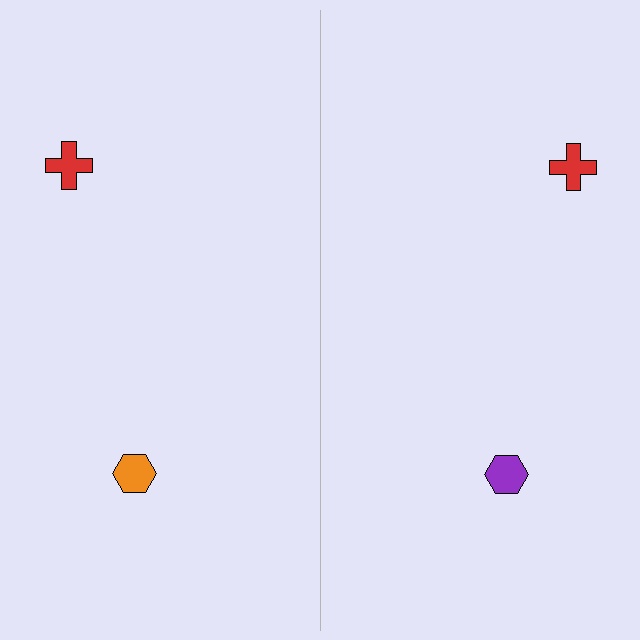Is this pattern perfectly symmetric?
No, the pattern is not perfectly symmetric. The purple hexagon on the right side breaks the symmetry — its mirror counterpart is orange.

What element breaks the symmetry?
The purple hexagon on the right side breaks the symmetry — its mirror counterpart is orange.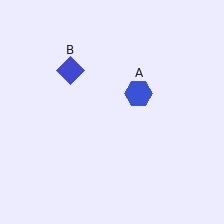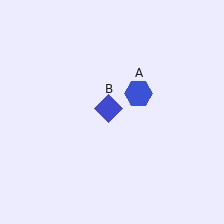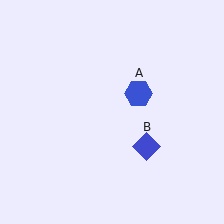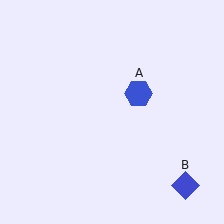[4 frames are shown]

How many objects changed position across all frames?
1 object changed position: blue diamond (object B).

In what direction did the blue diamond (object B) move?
The blue diamond (object B) moved down and to the right.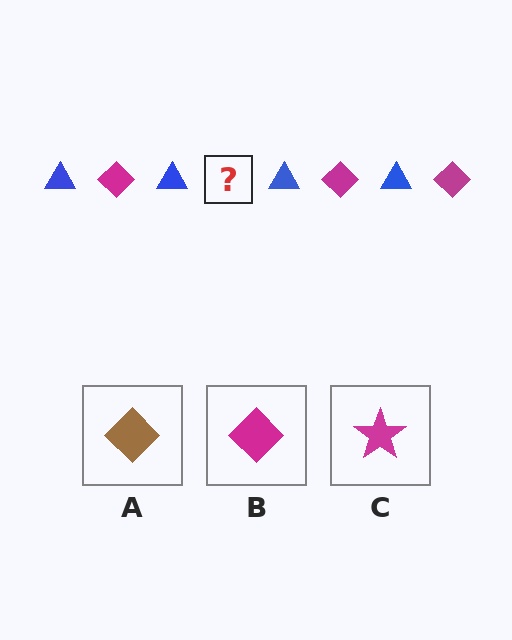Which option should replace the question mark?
Option B.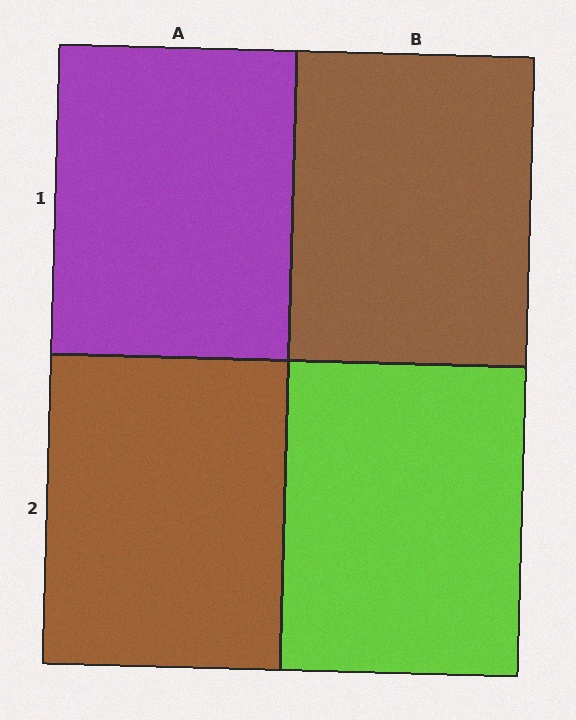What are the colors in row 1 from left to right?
Purple, brown.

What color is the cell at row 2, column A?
Brown.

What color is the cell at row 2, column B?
Lime.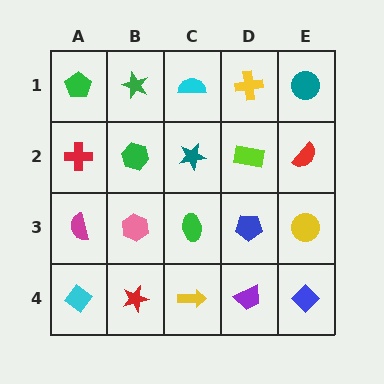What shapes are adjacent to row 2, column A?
A green pentagon (row 1, column A), a magenta semicircle (row 3, column A), a green hexagon (row 2, column B).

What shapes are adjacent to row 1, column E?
A red semicircle (row 2, column E), a yellow cross (row 1, column D).